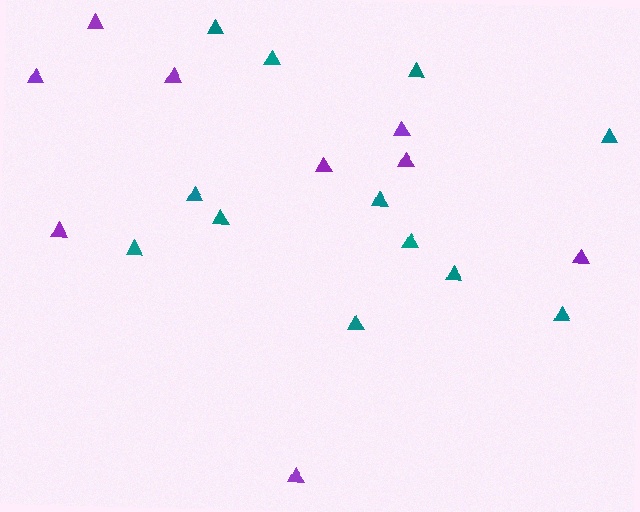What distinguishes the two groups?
There are 2 groups: one group of teal triangles (12) and one group of purple triangles (9).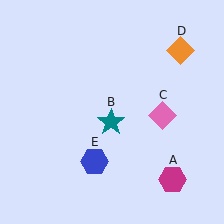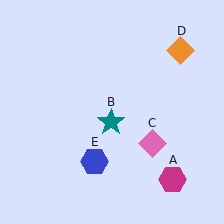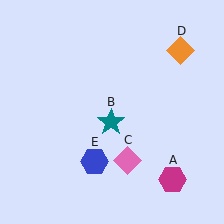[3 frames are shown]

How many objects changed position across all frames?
1 object changed position: pink diamond (object C).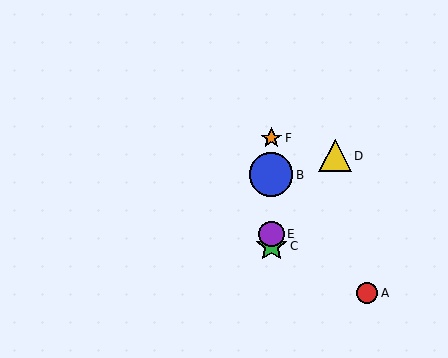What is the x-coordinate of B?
Object B is at x≈271.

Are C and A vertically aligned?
No, C is at x≈271 and A is at x≈367.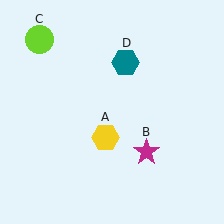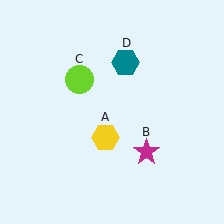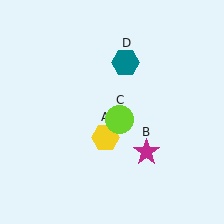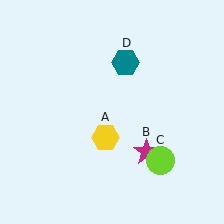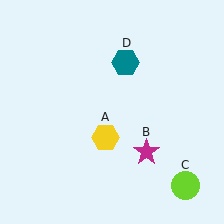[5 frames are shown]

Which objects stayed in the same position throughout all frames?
Yellow hexagon (object A) and magenta star (object B) and teal hexagon (object D) remained stationary.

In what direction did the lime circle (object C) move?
The lime circle (object C) moved down and to the right.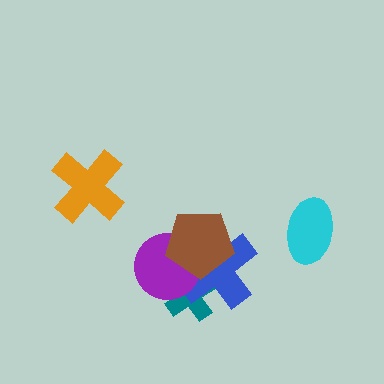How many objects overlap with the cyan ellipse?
0 objects overlap with the cyan ellipse.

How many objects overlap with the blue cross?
3 objects overlap with the blue cross.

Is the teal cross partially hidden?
Yes, it is partially covered by another shape.